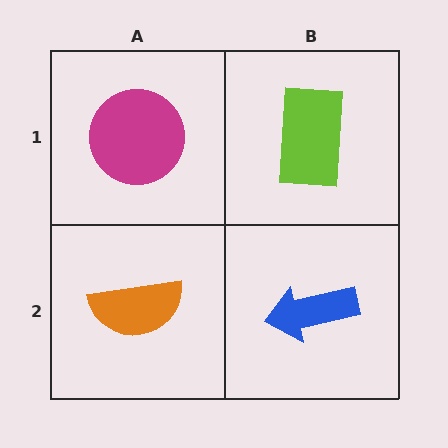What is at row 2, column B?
A blue arrow.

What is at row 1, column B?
A lime rectangle.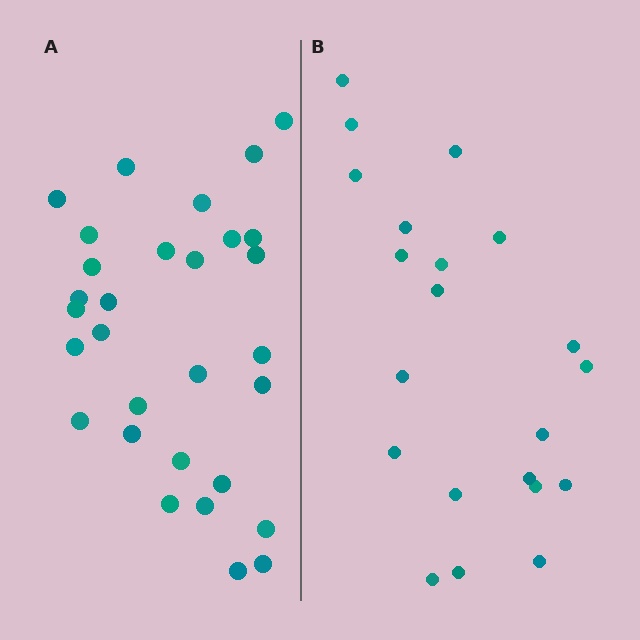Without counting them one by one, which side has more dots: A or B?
Region A (the left region) has more dots.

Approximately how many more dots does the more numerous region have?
Region A has roughly 8 or so more dots than region B.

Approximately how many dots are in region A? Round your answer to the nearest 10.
About 30 dots.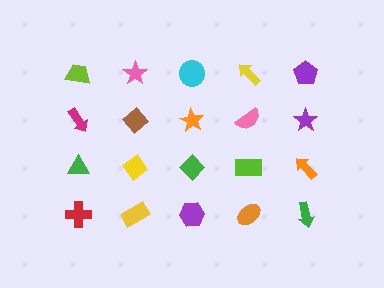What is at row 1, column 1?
A lime trapezoid.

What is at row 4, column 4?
An orange ellipse.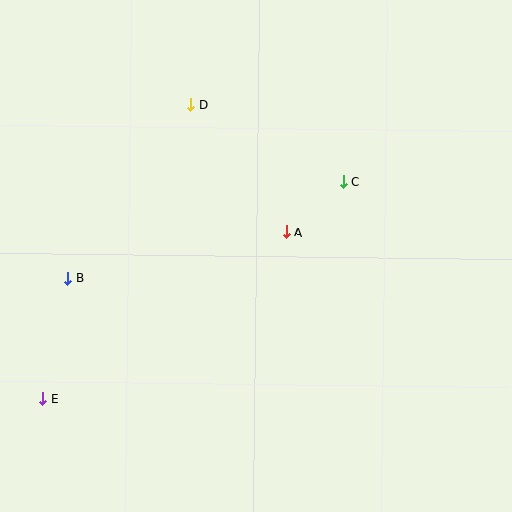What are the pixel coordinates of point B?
Point B is at (67, 278).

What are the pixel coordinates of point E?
Point E is at (43, 398).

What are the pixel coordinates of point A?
Point A is at (286, 232).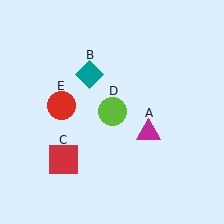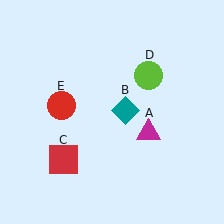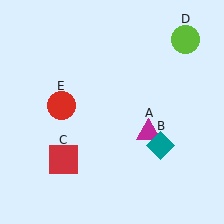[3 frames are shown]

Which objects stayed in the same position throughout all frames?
Magenta triangle (object A) and red square (object C) and red circle (object E) remained stationary.